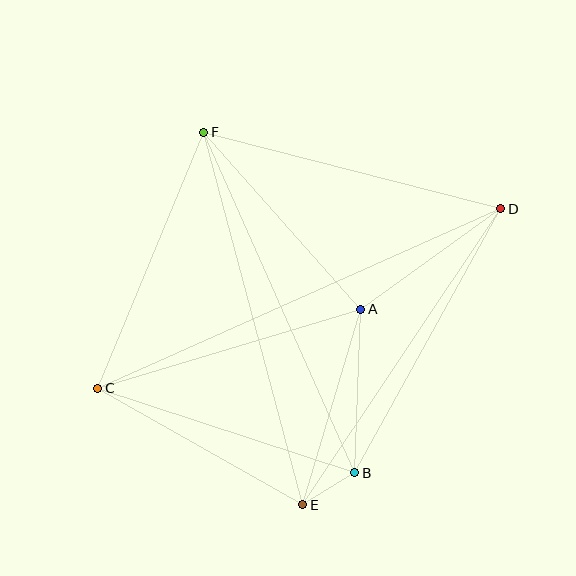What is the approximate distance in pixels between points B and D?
The distance between B and D is approximately 302 pixels.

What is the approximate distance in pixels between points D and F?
The distance between D and F is approximately 307 pixels.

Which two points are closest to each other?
Points B and E are closest to each other.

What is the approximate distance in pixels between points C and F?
The distance between C and F is approximately 277 pixels.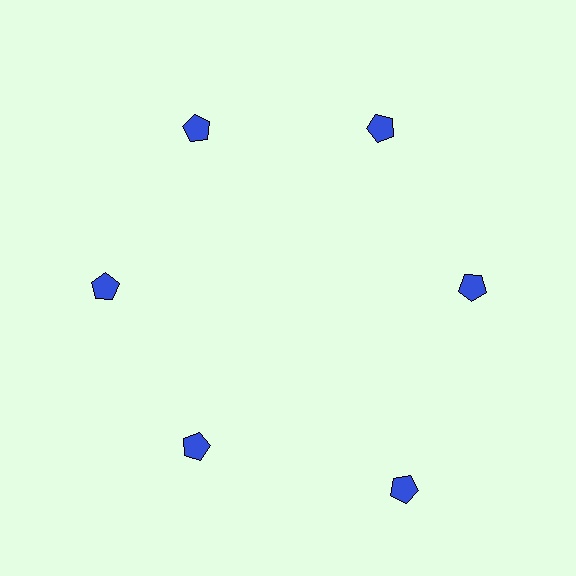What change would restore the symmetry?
The symmetry would be restored by moving it inward, back onto the ring so that all 6 pentagons sit at equal angles and equal distance from the center.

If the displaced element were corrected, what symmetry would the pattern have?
It would have 6-fold rotational symmetry — the pattern would map onto itself every 60 degrees.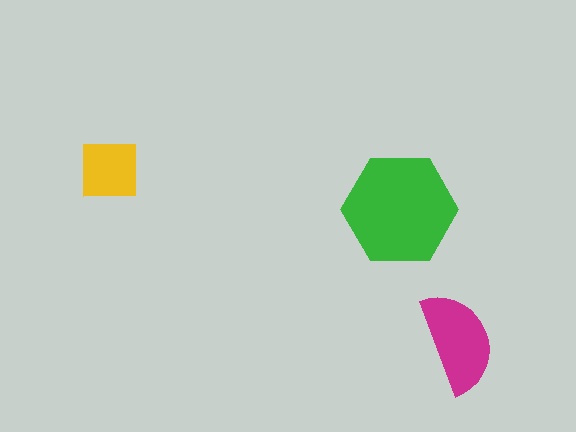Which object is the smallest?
The yellow square.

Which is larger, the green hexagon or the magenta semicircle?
The green hexagon.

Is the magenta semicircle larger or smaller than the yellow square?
Larger.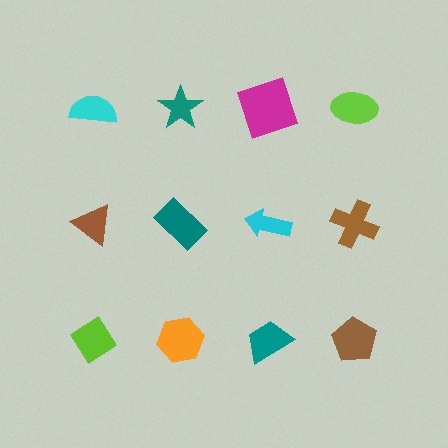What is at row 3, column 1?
A lime diamond.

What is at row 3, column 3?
A teal trapezoid.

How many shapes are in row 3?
4 shapes.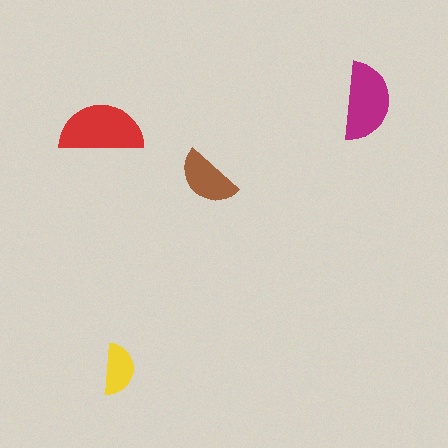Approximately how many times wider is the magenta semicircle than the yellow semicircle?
About 1.5 times wider.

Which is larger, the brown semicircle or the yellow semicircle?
The brown one.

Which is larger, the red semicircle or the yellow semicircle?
The red one.